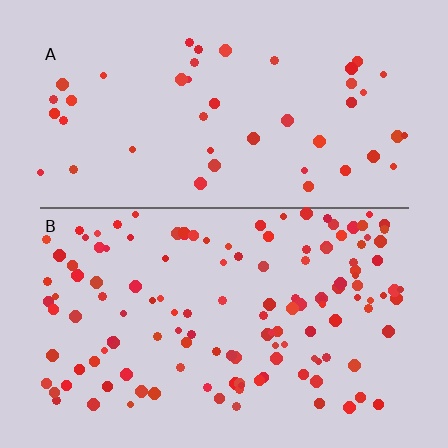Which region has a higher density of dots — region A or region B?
B (the bottom).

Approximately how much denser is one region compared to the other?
Approximately 2.9× — region B over region A.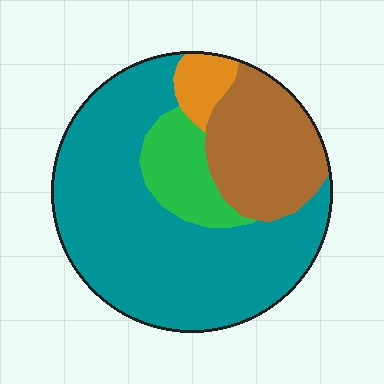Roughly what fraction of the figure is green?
Green takes up about one eighth (1/8) of the figure.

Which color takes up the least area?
Orange, at roughly 5%.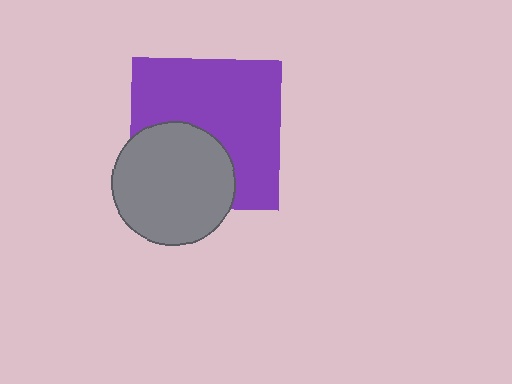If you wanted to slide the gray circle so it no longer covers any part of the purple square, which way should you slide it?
Slide it down — that is the most direct way to separate the two shapes.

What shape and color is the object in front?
The object in front is a gray circle.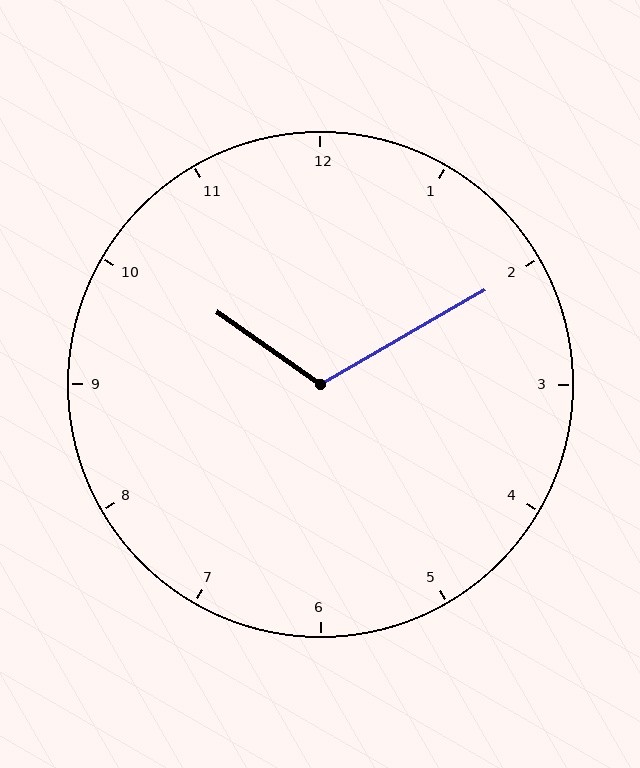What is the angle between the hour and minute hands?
Approximately 115 degrees.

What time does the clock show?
10:10.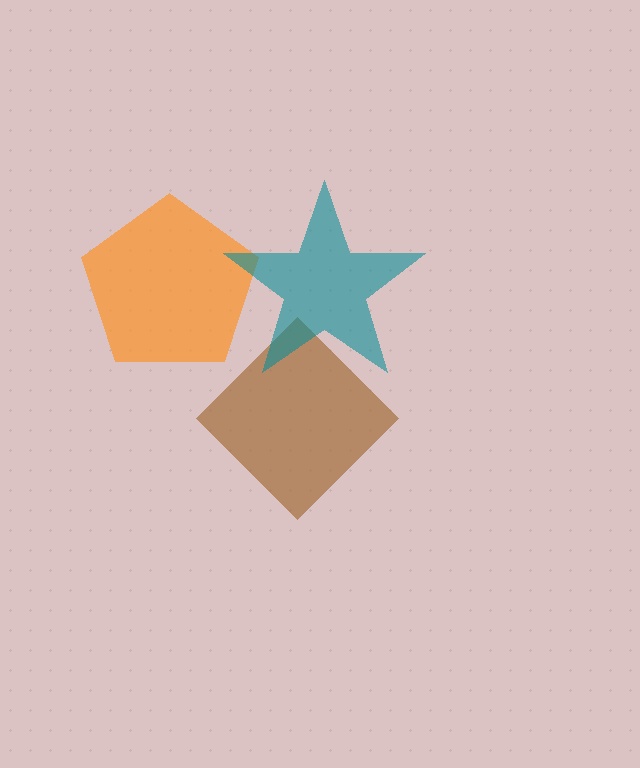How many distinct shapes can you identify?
There are 3 distinct shapes: an orange pentagon, a brown diamond, a teal star.